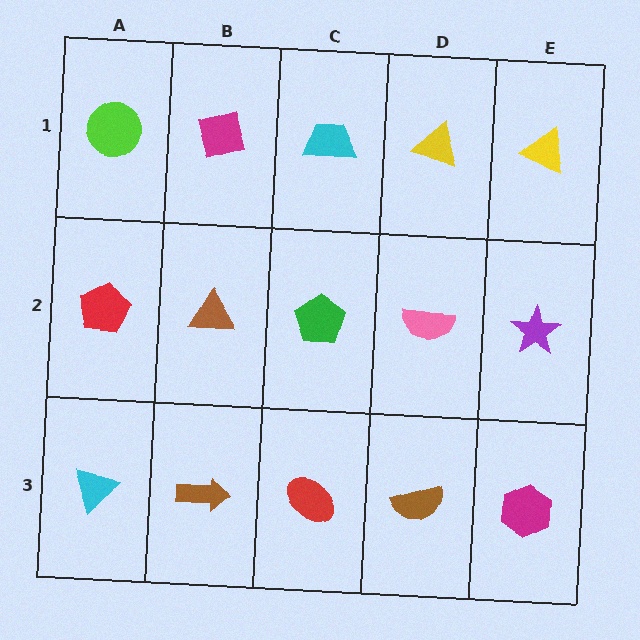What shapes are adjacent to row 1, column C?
A green pentagon (row 2, column C), a magenta diamond (row 1, column B), a yellow triangle (row 1, column D).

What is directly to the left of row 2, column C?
A brown triangle.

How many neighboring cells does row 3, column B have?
3.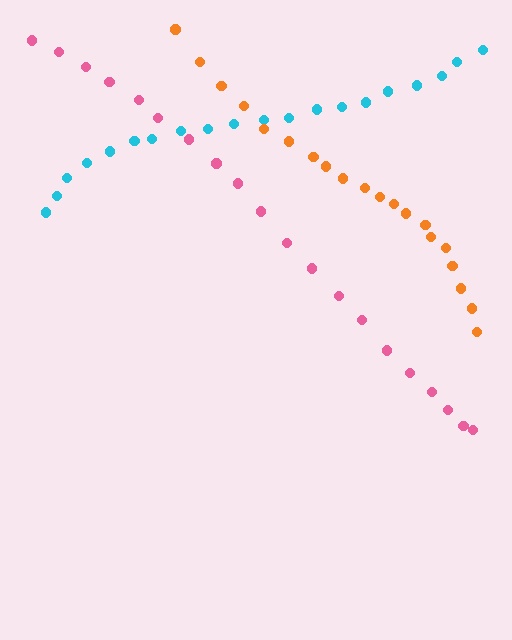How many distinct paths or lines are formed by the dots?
There are 3 distinct paths.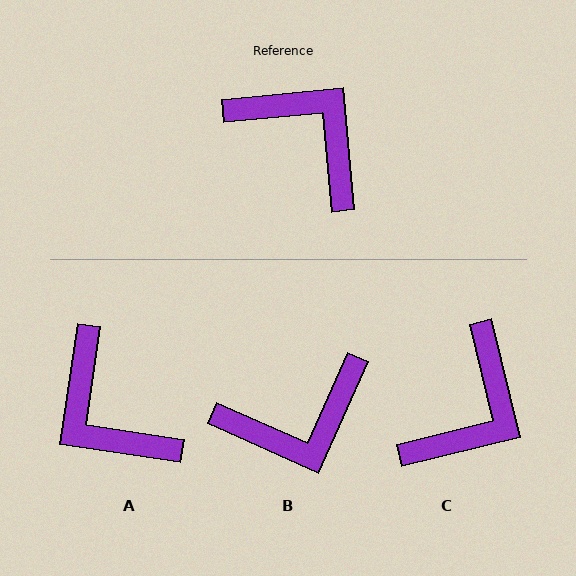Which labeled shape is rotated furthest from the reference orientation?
A, about 166 degrees away.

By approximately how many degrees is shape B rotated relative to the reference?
Approximately 120 degrees clockwise.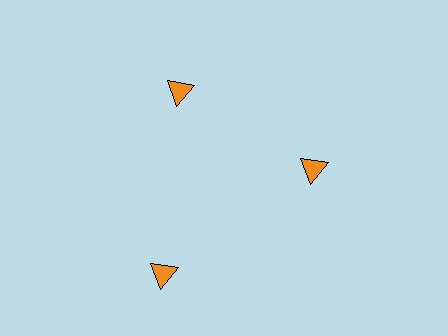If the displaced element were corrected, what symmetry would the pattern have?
It would have 3-fold rotational symmetry — the pattern would map onto itself every 120 degrees.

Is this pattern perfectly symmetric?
No. The 3 orange triangles are arranged in a ring, but one element near the 7 o'clock position is pushed outward from the center, breaking the 3-fold rotational symmetry.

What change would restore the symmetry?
The symmetry would be restored by moving it inward, back onto the ring so that all 3 triangles sit at equal angles and equal distance from the center.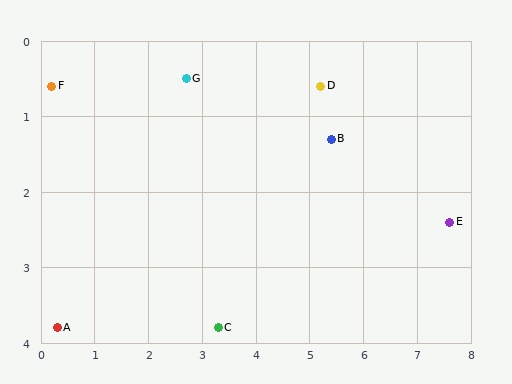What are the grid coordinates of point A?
Point A is at approximately (0.3, 3.8).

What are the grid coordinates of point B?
Point B is at approximately (5.4, 1.3).